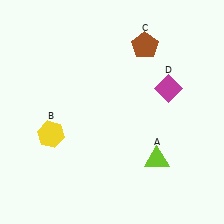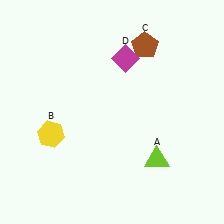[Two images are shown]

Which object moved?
The magenta diamond (D) moved left.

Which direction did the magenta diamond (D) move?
The magenta diamond (D) moved left.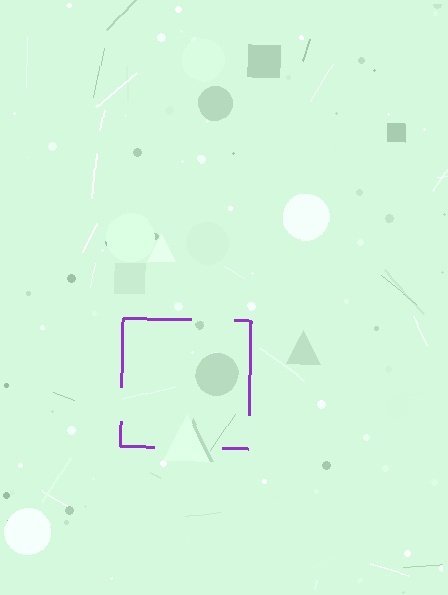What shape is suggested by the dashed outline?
The dashed outline suggests a square.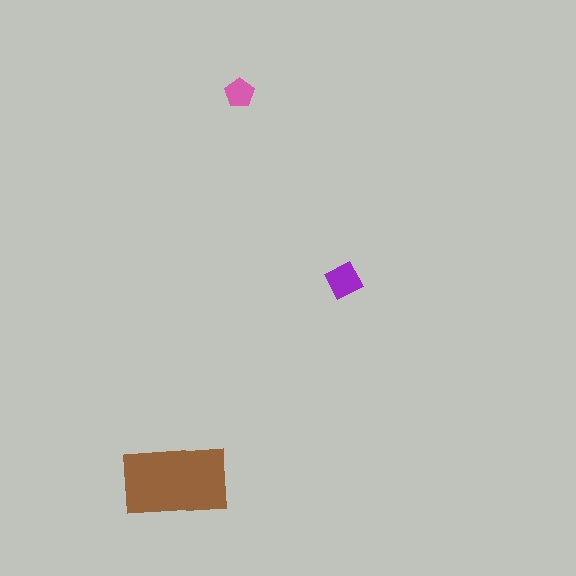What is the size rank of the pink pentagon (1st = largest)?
3rd.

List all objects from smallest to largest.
The pink pentagon, the purple diamond, the brown rectangle.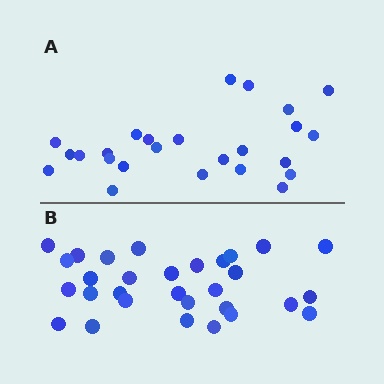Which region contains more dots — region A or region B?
Region B (the bottom region) has more dots.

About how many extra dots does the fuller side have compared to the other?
Region B has about 5 more dots than region A.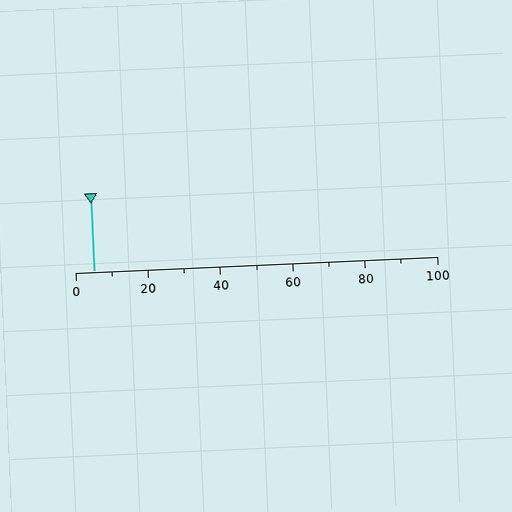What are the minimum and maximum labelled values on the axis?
The axis runs from 0 to 100.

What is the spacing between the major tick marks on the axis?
The major ticks are spaced 20 apart.